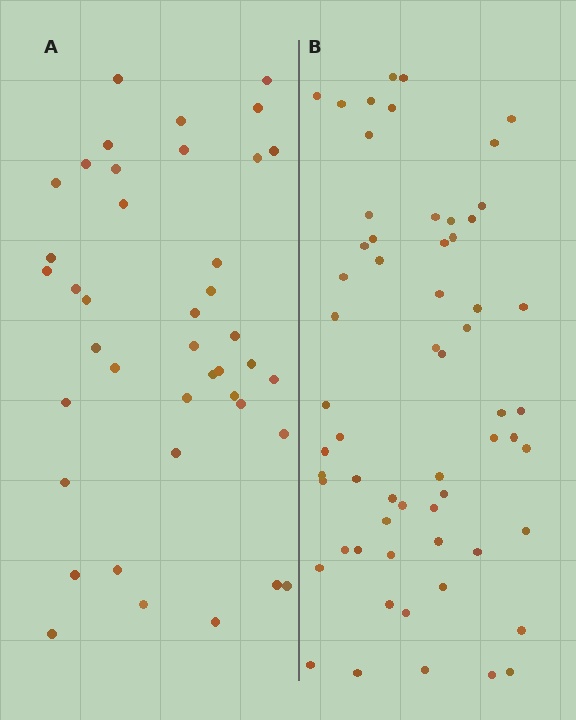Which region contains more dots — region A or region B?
Region B (the right region) has more dots.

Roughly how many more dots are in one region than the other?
Region B has approximately 20 more dots than region A.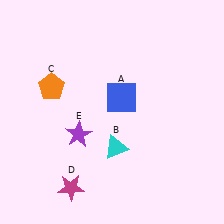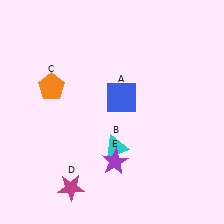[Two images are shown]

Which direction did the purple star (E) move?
The purple star (E) moved right.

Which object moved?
The purple star (E) moved right.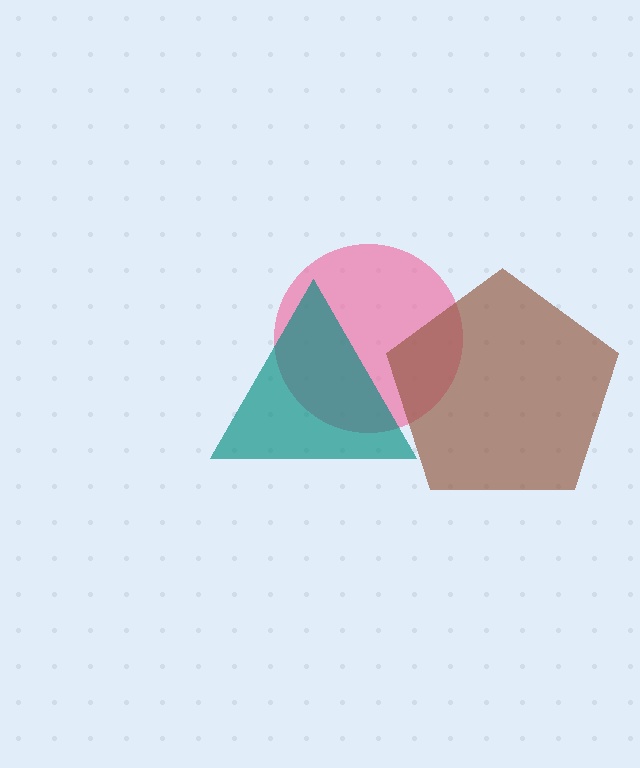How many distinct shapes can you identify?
There are 3 distinct shapes: a pink circle, a teal triangle, a brown pentagon.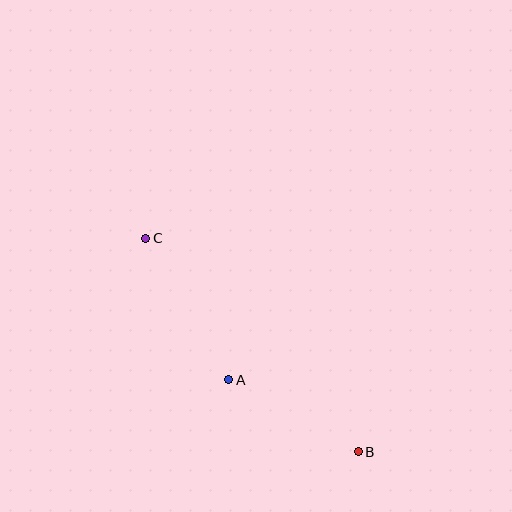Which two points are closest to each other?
Points A and B are closest to each other.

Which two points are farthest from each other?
Points B and C are farthest from each other.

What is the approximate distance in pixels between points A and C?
The distance between A and C is approximately 164 pixels.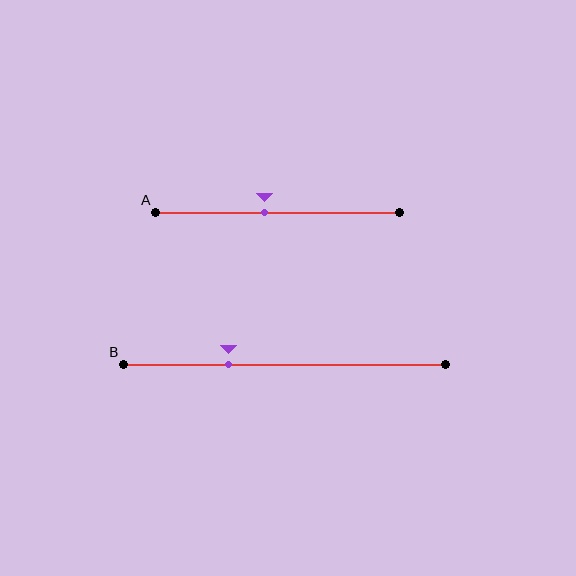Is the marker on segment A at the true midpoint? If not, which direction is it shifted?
No, the marker on segment A is shifted to the left by about 5% of the segment length.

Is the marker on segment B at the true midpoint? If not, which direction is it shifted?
No, the marker on segment B is shifted to the left by about 17% of the segment length.